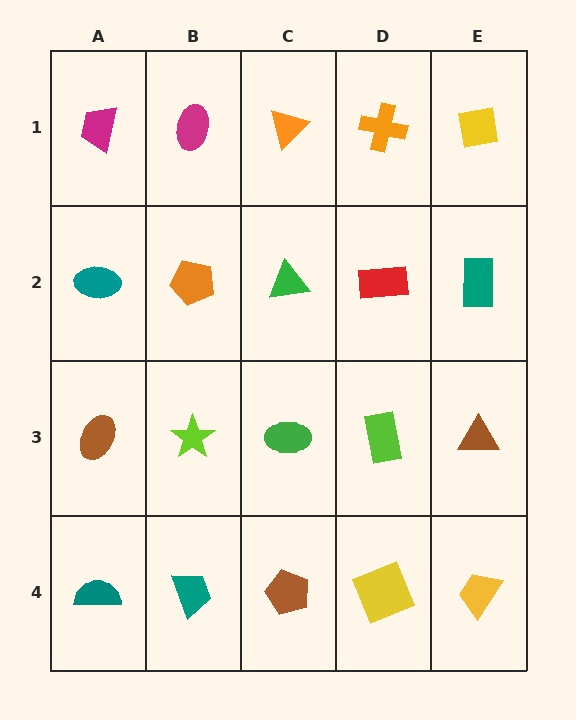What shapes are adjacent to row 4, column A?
A brown ellipse (row 3, column A), a teal trapezoid (row 4, column B).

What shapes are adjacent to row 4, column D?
A lime rectangle (row 3, column D), a brown pentagon (row 4, column C), a yellow trapezoid (row 4, column E).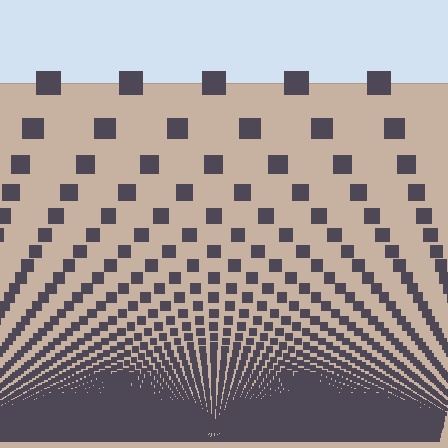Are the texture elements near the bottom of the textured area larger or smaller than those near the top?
Smaller. The gradient is inverted — elements near the bottom are smaller and denser.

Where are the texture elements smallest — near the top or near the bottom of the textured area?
Near the bottom.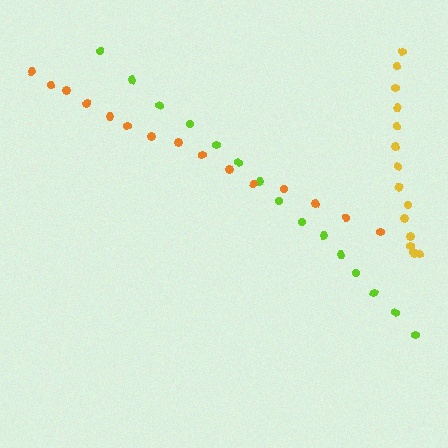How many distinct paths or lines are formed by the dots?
There are 3 distinct paths.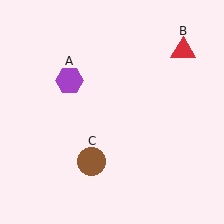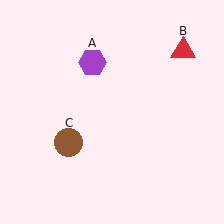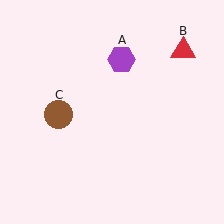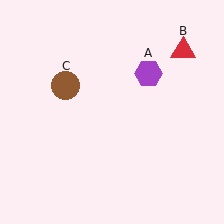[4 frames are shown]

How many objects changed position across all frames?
2 objects changed position: purple hexagon (object A), brown circle (object C).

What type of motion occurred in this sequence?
The purple hexagon (object A), brown circle (object C) rotated clockwise around the center of the scene.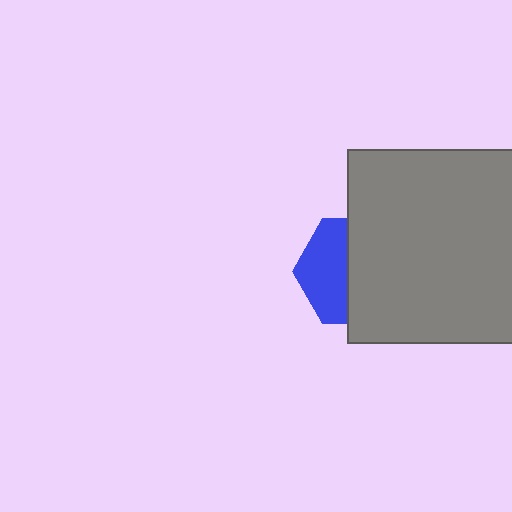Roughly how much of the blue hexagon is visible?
A small part of it is visible (roughly 44%).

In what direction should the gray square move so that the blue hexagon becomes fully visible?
The gray square should move right. That is the shortest direction to clear the overlap and leave the blue hexagon fully visible.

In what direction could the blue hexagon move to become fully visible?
The blue hexagon could move left. That would shift it out from behind the gray square entirely.